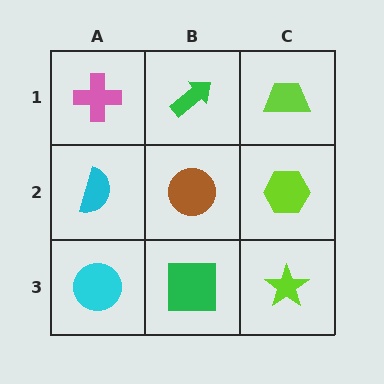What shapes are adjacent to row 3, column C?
A lime hexagon (row 2, column C), a green square (row 3, column B).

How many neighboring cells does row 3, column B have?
3.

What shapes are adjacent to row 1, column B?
A brown circle (row 2, column B), a pink cross (row 1, column A), a lime trapezoid (row 1, column C).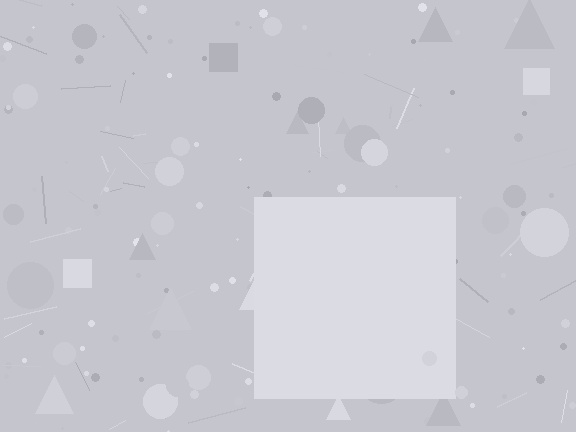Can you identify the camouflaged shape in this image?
The camouflaged shape is a square.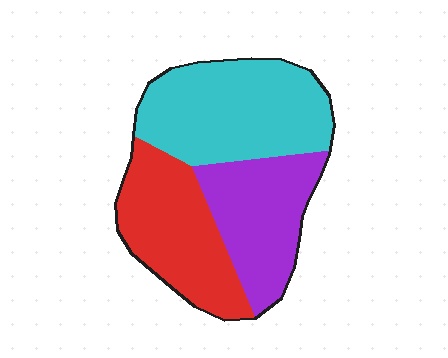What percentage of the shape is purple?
Purple takes up about one quarter (1/4) of the shape.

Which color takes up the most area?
Cyan, at roughly 40%.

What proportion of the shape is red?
Red takes up about one third (1/3) of the shape.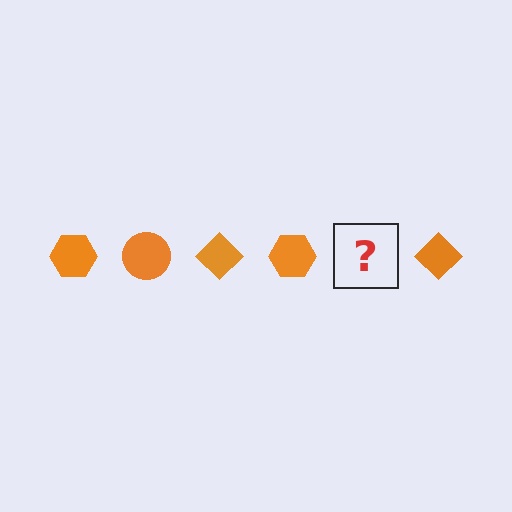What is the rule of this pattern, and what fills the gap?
The rule is that the pattern cycles through hexagon, circle, diamond shapes in orange. The gap should be filled with an orange circle.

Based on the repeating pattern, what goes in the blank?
The blank should be an orange circle.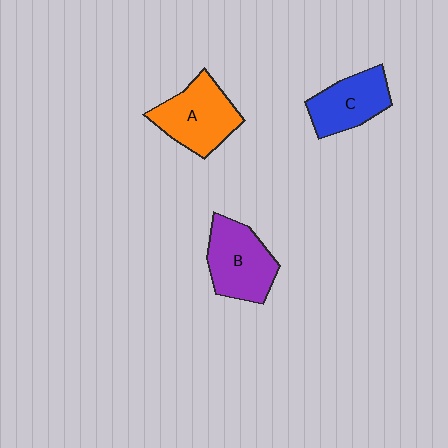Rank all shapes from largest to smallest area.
From largest to smallest: A (orange), B (purple), C (blue).